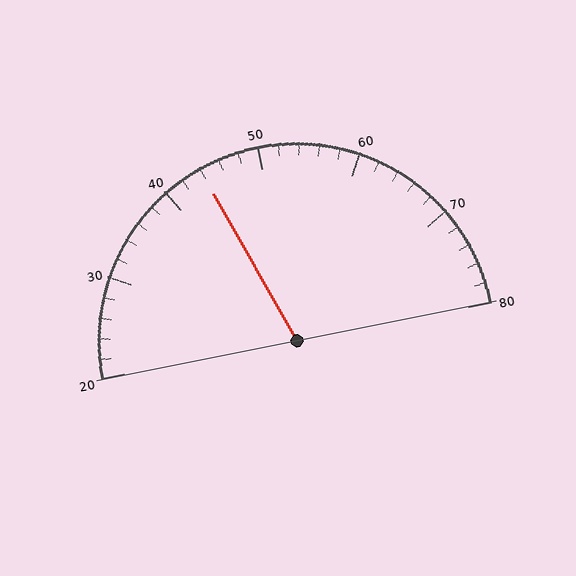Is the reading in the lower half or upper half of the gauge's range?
The reading is in the lower half of the range (20 to 80).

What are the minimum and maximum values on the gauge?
The gauge ranges from 20 to 80.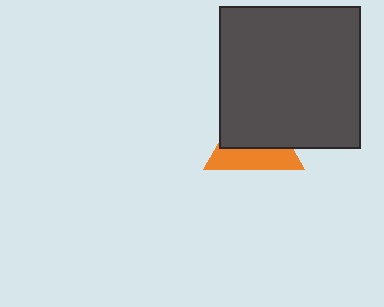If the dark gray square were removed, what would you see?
You would see the complete orange triangle.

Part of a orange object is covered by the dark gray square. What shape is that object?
It is a triangle.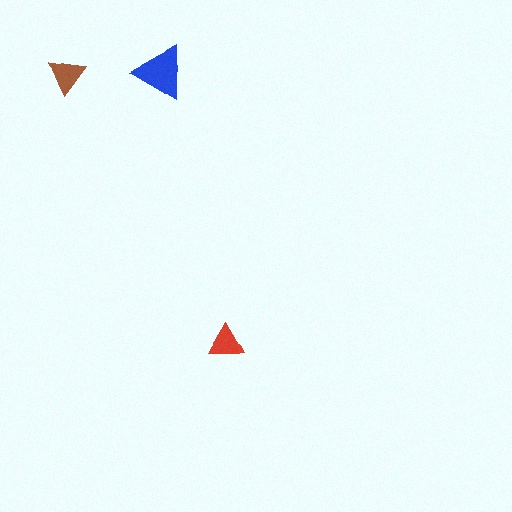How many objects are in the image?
There are 3 objects in the image.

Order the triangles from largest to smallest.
the blue one, the brown one, the red one.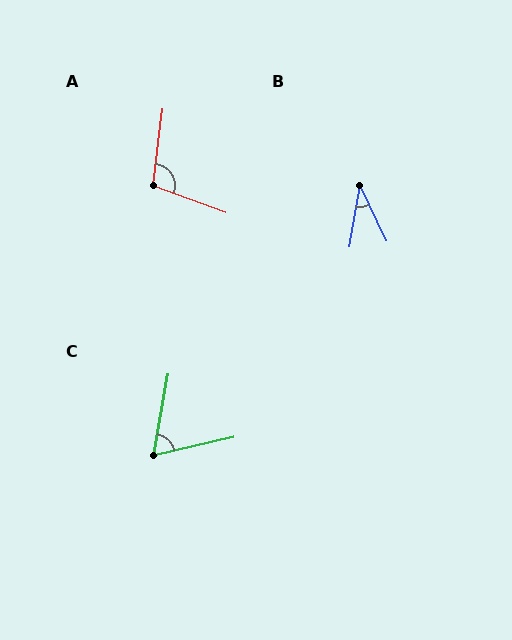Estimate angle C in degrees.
Approximately 67 degrees.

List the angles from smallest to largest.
B (35°), C (67°), A (103°).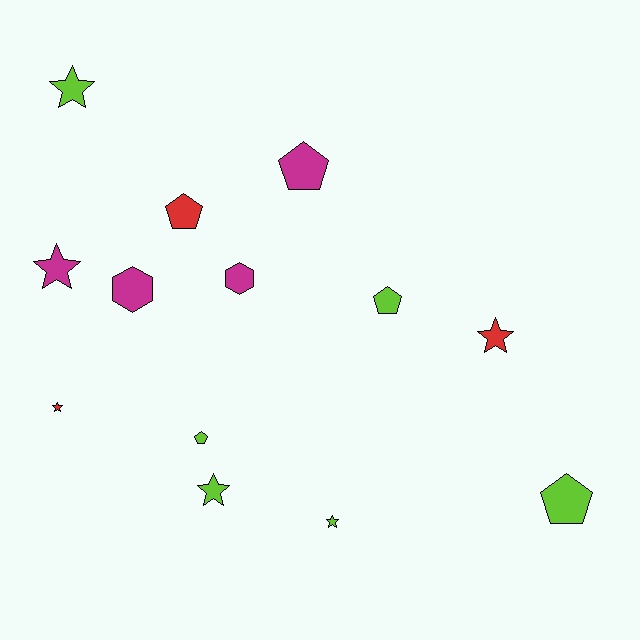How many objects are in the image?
There are 13 objects.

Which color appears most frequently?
Lime, with 6 objects.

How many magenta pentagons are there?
There is 1 magenta pentagon.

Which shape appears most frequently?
Star, with 6 objects.